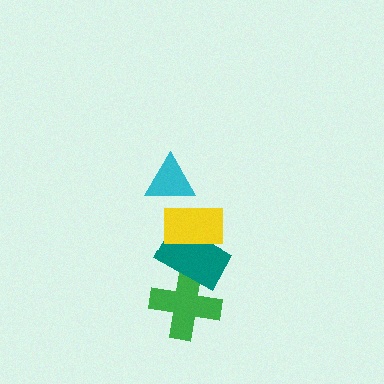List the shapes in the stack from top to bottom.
From top to bottom: the cyan triangle, the yellow rectangle, the teal rectangle, the green cross.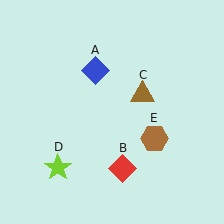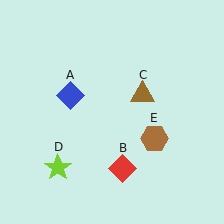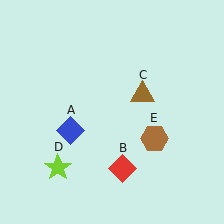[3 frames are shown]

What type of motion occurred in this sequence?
The blue diamond (object A) rotated counterclockwise around the center of the scene.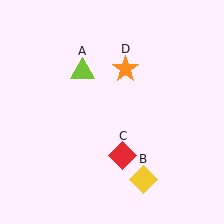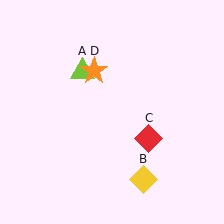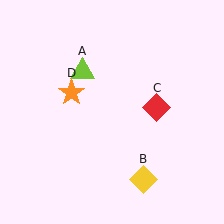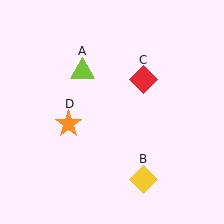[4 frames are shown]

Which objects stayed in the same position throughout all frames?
Lime triangle (object A) and yellow diamond (object B) remained stationary.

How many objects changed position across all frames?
2 objects changed position: red diamond (object C), orange star (object D).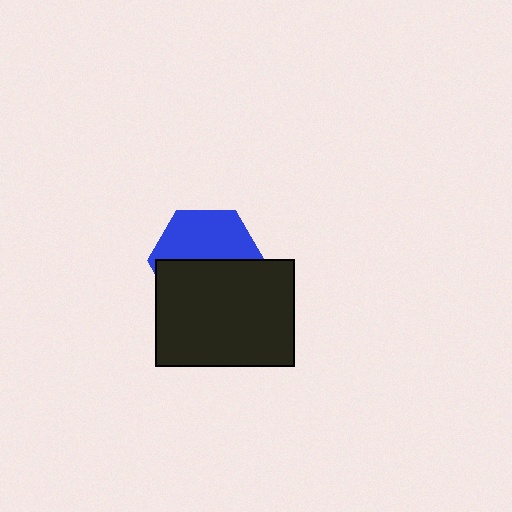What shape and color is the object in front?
The object in front is a black rectangle.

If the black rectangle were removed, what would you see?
You would see the complete blue hexagon.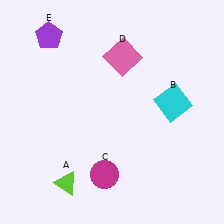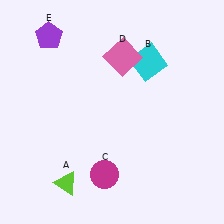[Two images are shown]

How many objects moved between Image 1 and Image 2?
1 object moved between the two images.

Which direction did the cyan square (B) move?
The cyan square (B) moved up.